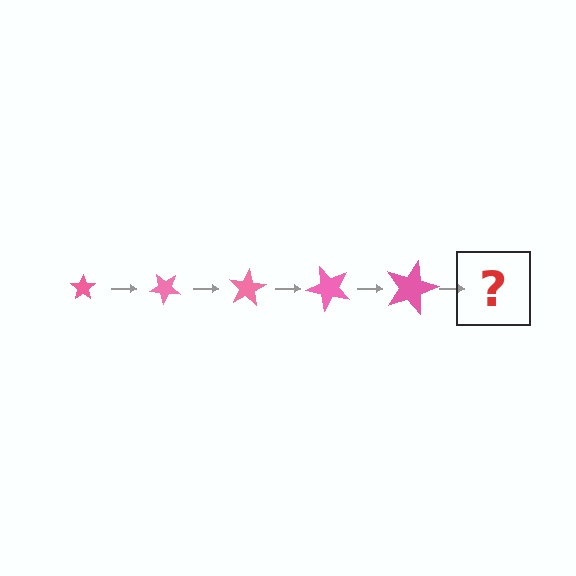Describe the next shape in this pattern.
It should be a star, larger than the previous one and rotated 200 degrees from the start.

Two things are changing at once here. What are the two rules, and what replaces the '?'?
The two rules are that the star grows larger each step and it rotates 40 degrees each step. The '?' should be a star, larger than the previous one and rotated 200 degrees from the start.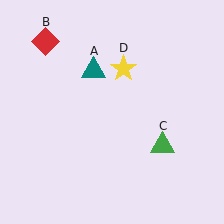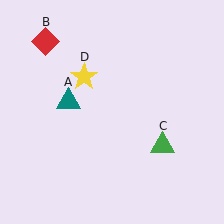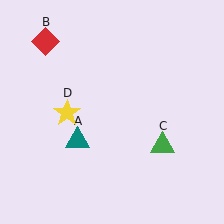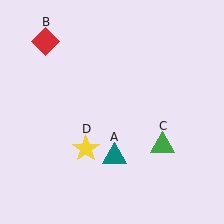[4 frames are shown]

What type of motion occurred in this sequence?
The teal triangle (object A), yellow star (object D) rotated counterclockwise around the center of the scene.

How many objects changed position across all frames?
2 objects changed position: teal triangle (object A), yellow star (object D).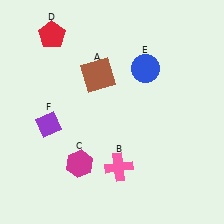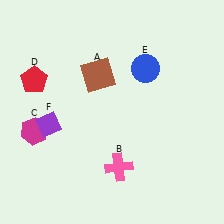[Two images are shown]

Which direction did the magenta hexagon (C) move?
The magenta hexagon (C) moved left.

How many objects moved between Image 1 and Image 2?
2 objects moved between the two images.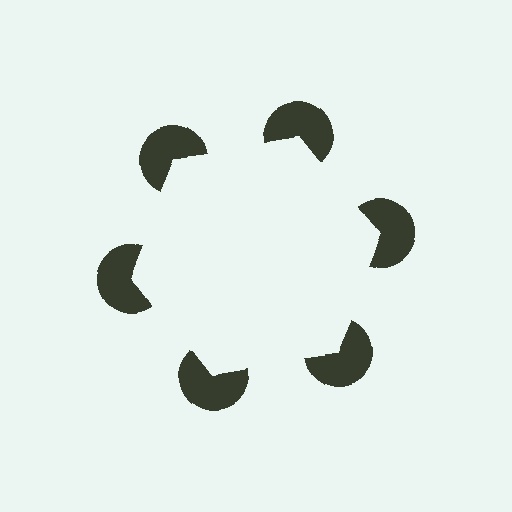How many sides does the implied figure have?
6 sides.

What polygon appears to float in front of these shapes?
An illusory hexagon — its edges are inferred from the aligned wedge cuts in the pac-man discs, not physically drawn.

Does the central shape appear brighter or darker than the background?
It typically appears slightly brighter than the background, even though no actual brightness change is drawn.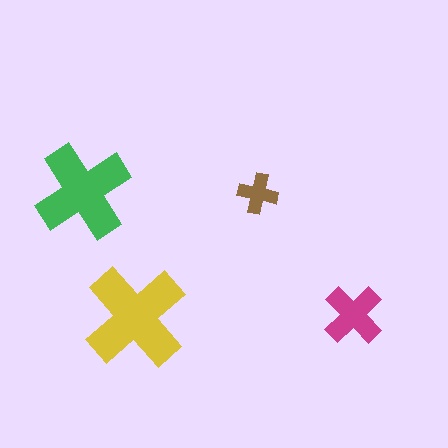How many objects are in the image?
There are 4 objects in the image.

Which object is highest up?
The green cross is topmost.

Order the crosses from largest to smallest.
the yellow one, the green one, the magenta one, the brown one.